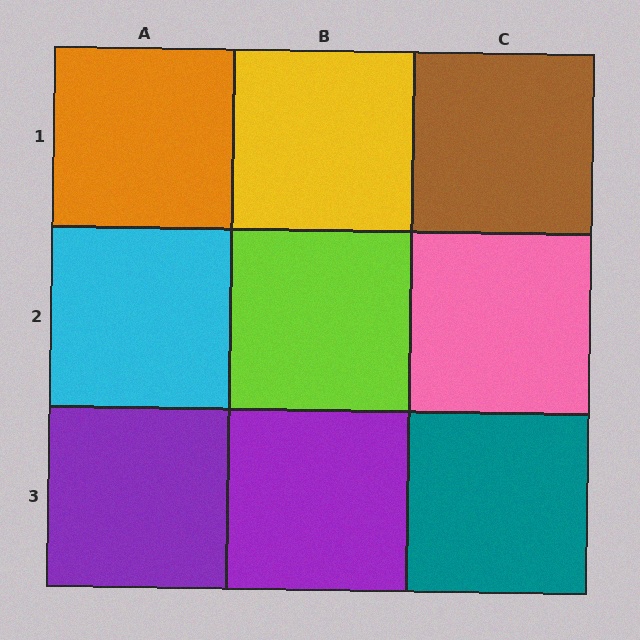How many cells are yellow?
1 cell is yellow.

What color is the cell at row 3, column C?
Teal.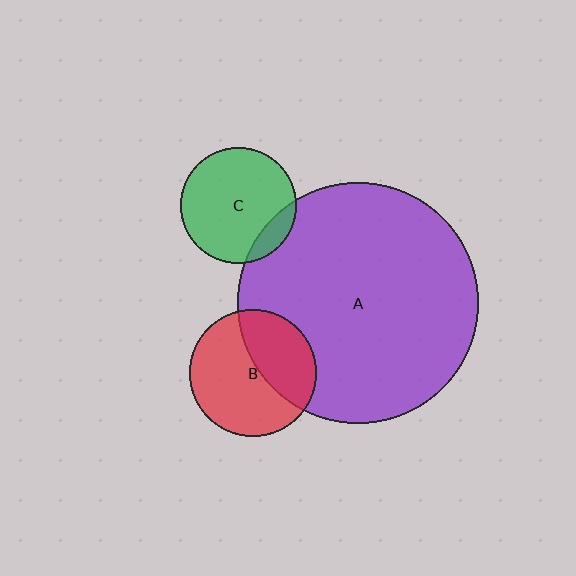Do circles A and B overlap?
Yes.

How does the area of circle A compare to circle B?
Approximately 3.6 times.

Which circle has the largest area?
Circle A (purple).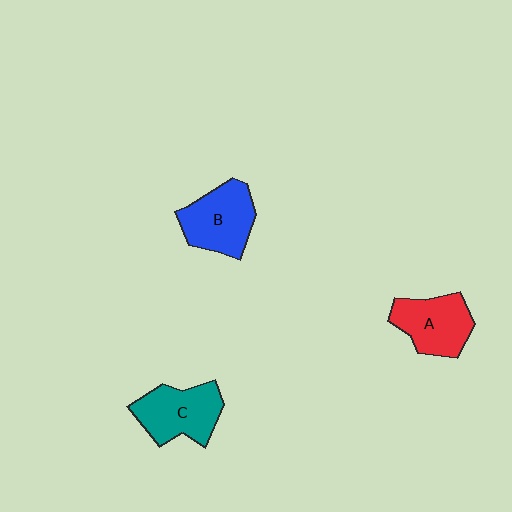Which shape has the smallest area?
Shape A (red).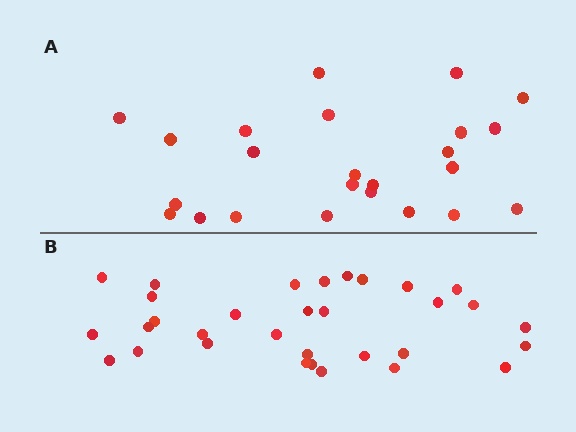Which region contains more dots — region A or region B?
Region B (the bottom region) has more dots.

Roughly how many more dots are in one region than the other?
Region B has roughly 8 or so more dots than region A.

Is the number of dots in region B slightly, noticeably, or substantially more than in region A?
Region B has noticeably more, but not dramatically so. The ratio is roughly 1.3 to 1.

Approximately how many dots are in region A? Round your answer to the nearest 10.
About 20 dots. (The exact count is 24, which rounds to 20.)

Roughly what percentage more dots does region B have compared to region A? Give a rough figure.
About 35% more.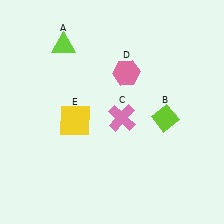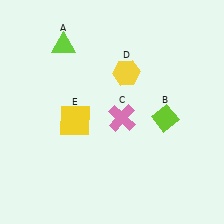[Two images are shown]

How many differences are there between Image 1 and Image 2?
There is 1 difference between the two images.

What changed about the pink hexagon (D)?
In Image 1, D is pink. In Image 2, it changed to yellow.